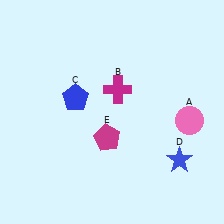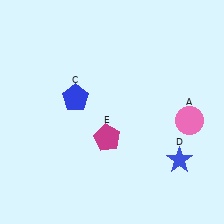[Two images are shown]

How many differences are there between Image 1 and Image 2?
There is 1 difference between the two images.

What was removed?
The magenta cross (B) was removed in Image 2.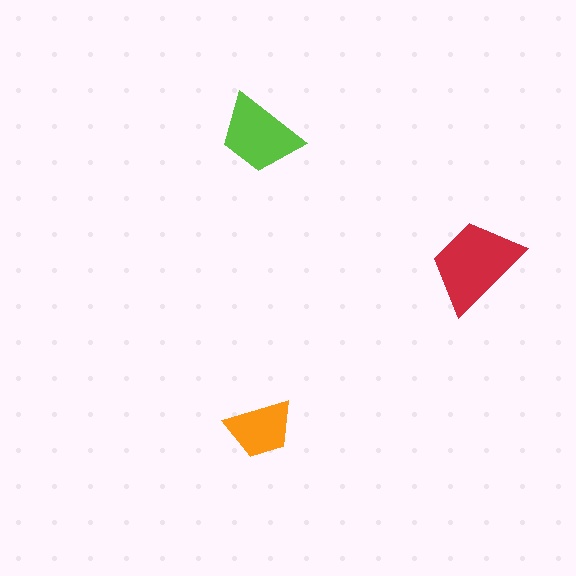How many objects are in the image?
There are 3 objects in the image.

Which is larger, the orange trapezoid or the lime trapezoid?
The lime one.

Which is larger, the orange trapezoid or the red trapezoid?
The red one.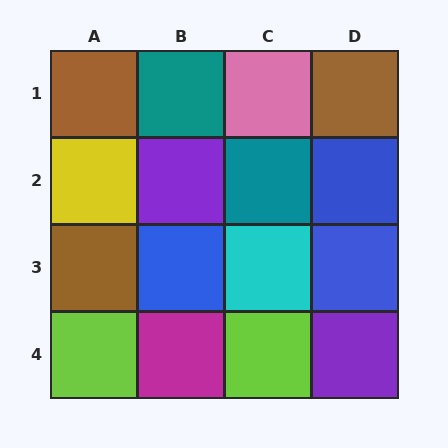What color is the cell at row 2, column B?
Purple.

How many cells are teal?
2 cells are teal.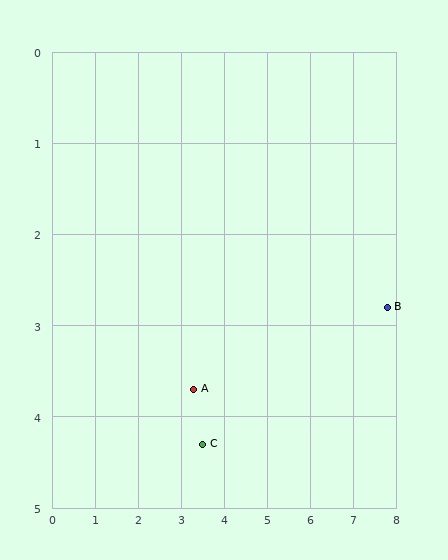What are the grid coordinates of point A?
Point A is at approximately (3.3, 3.7).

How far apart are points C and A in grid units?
Points C and A are about 0.6 grid units apart.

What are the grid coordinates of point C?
Point C is at approximately (3.5, 4.3).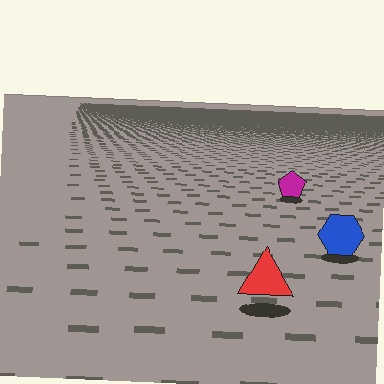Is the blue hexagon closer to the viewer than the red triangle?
No. The red triangle is closer — you can tell from the texture gradient: the ground texture is coarser near it.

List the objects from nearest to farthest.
From nearest to farthest: the red triangle, the blue hexagon, the magenta pentagon.